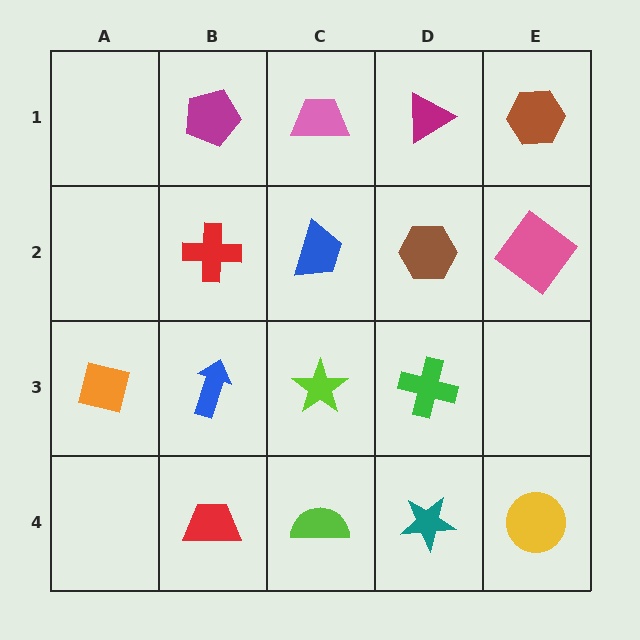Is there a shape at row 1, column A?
No, that cell is empty.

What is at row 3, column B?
A blue arrow.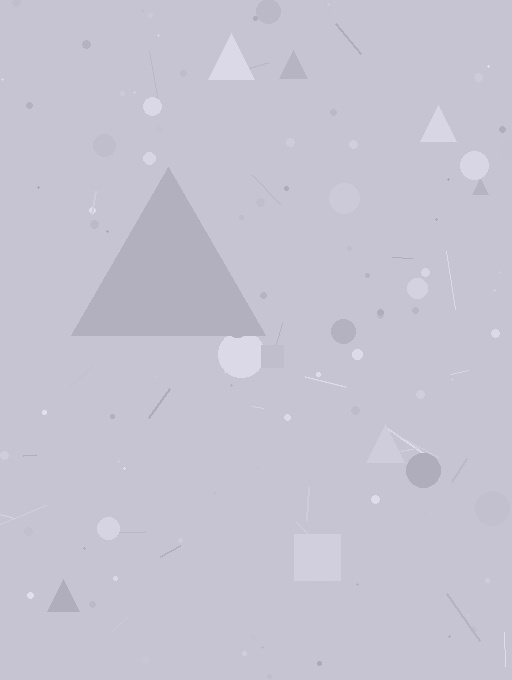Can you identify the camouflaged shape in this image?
The camouflaged shape is a triangle.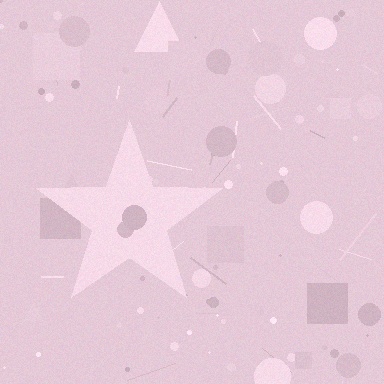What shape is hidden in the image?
A star is hidden in the image.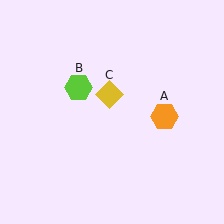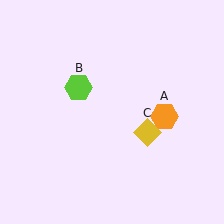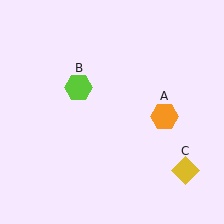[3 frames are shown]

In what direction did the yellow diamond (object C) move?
The yellow diamond (object C) moved down and to the right.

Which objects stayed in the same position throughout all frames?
Orange hexagon (object A) and lime hexagon (object B) remained stationary.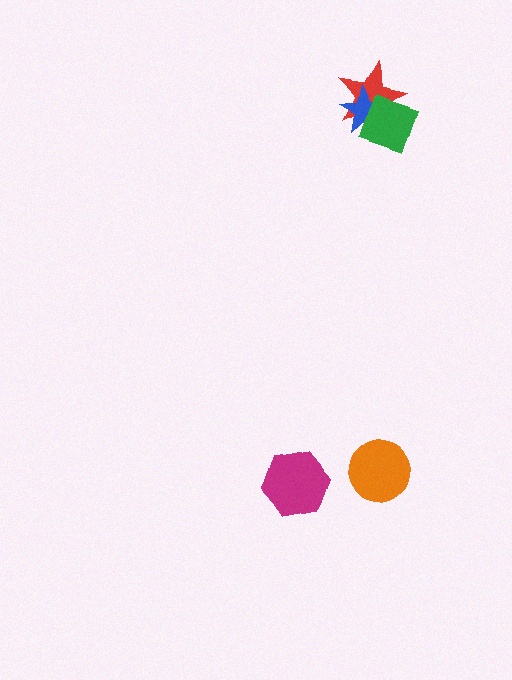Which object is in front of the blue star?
The green diamond is in front of the blue star.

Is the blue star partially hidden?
Yes, it is partially covered by another shape.